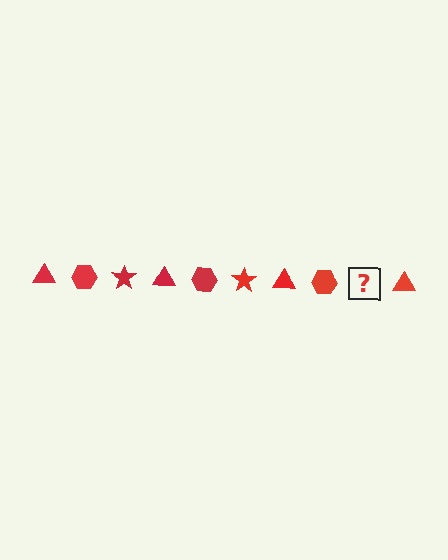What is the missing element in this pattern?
The missing element is a red star.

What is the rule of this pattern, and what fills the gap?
The rule is that the pattern cycles through triangle, hexagon, star shapes in red. The gap should be filled with a red star.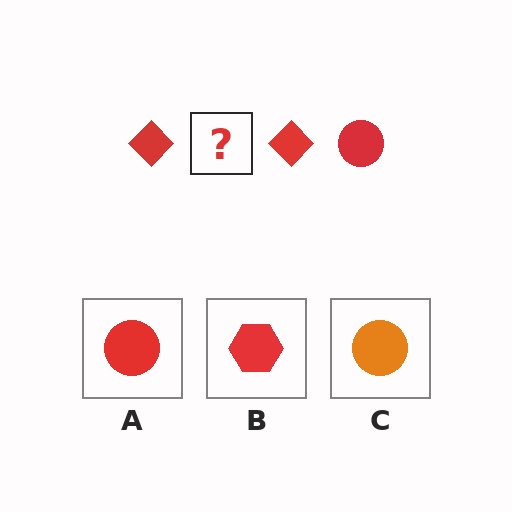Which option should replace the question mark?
Option A.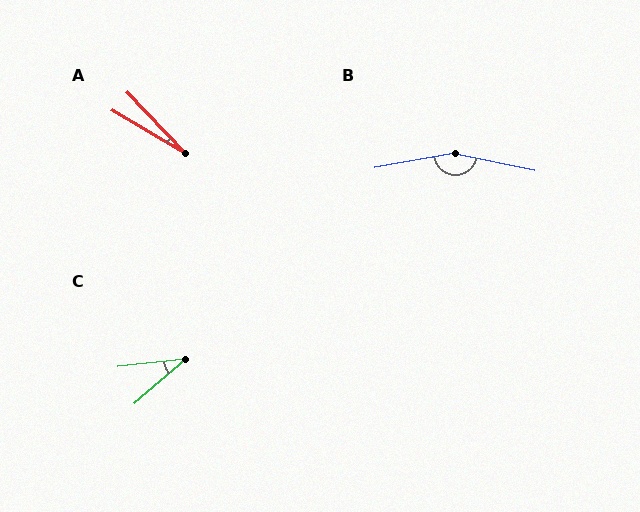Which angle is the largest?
B, at approximately 158 degrees.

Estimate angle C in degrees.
Approximately 34 degrees.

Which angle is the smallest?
A, at approximately 16 degrees.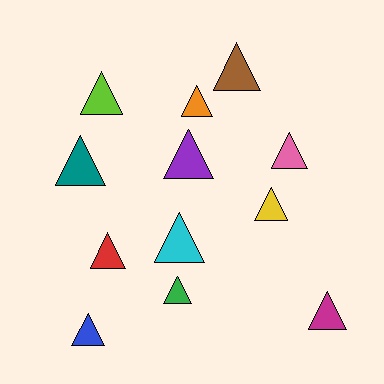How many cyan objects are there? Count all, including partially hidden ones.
There is 1 cyan object.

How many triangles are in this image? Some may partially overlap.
There are 12 triangles.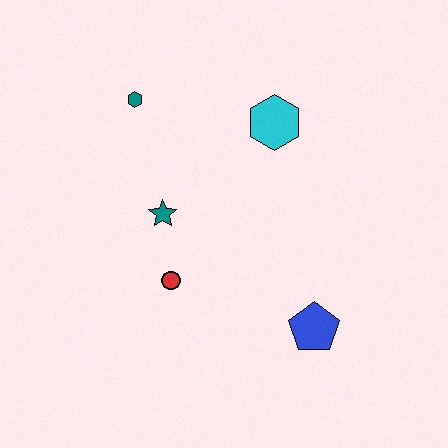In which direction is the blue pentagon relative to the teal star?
The blue pentagon is to the right of the teal star.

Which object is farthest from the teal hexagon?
The blue pentagon is farthest from the teal hexagon.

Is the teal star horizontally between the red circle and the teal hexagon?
Yes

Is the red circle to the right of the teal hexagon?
Yes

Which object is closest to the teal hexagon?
The teal star is closest to the teal hexagon.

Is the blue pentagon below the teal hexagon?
Yes